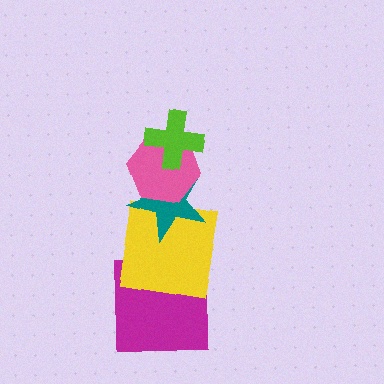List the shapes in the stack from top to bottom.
From top to bottom: the lime cross, the pink hexagon, the teal star, the yellow square, the magenta square.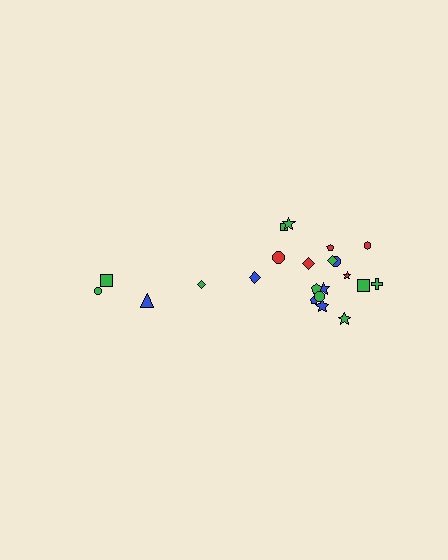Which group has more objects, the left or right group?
The right group.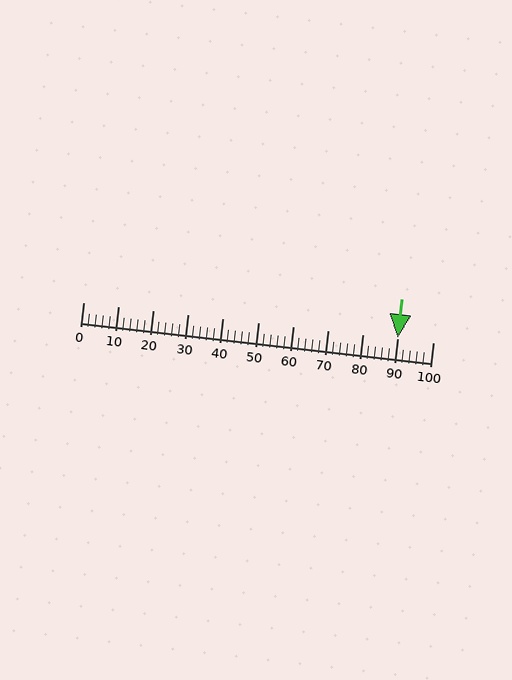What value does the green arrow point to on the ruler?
The green arrow points to approximately 90.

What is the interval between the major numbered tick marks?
The major tick marks are spaced 10 units apart.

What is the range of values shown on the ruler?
The ruler shows values from 0 to 100.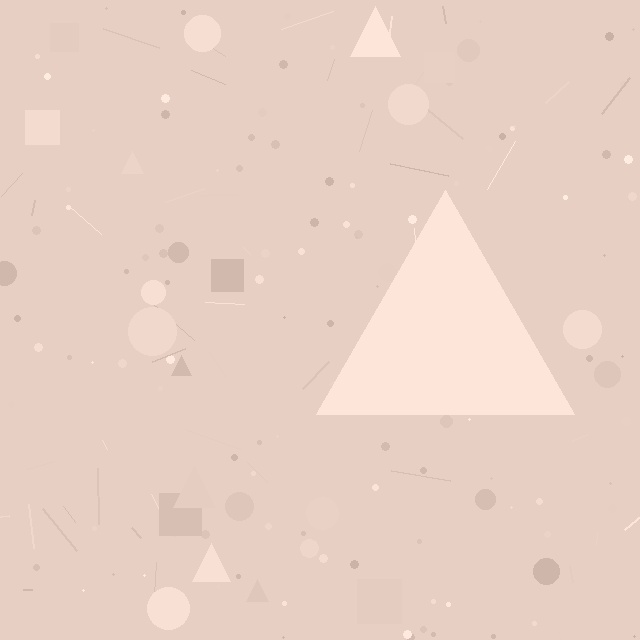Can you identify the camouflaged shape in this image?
The camouflaged shape is a triangle.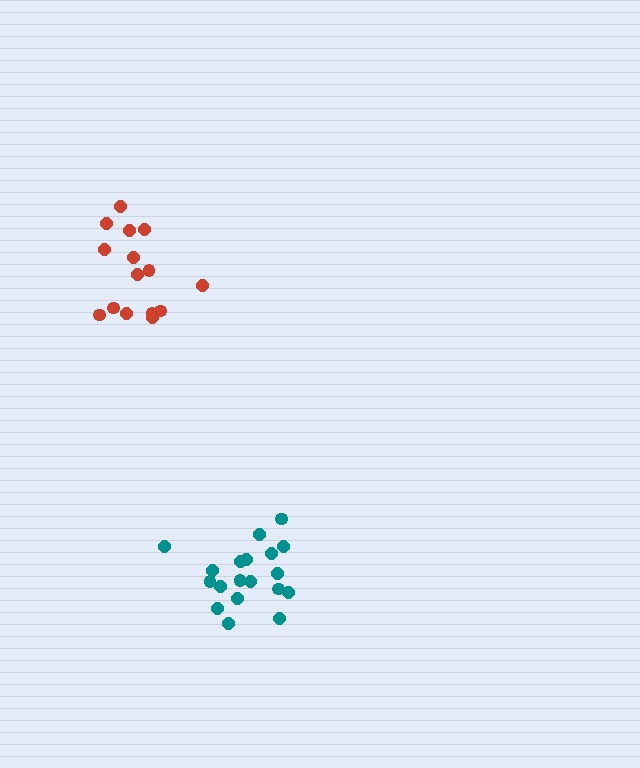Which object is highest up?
The red cluster is topmost.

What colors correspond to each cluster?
The clusters are colored: teal, red.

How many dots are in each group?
Group 1: 19 dots, Group 2: 15 dots (34 total).